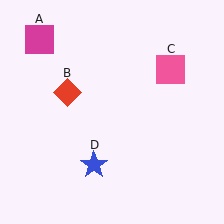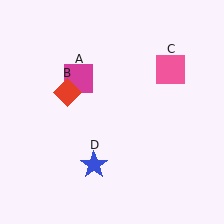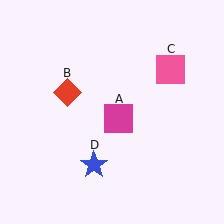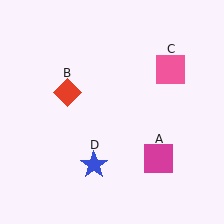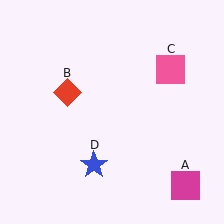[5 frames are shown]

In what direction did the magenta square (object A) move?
The magenta square (object A) moved down and to the right.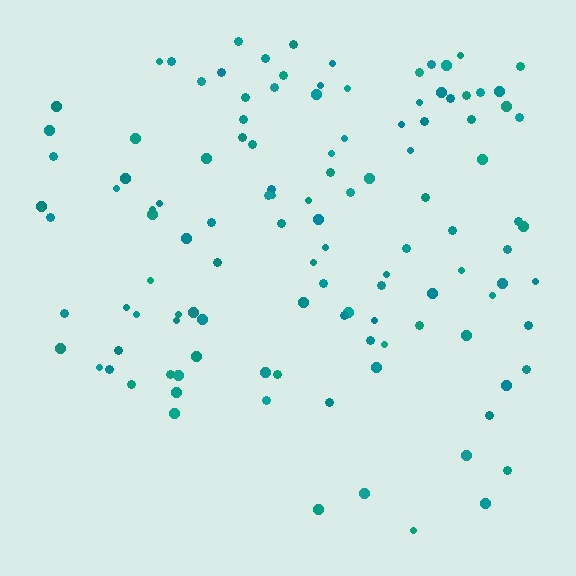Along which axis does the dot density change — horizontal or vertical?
Vertical.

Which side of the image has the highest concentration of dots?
The top.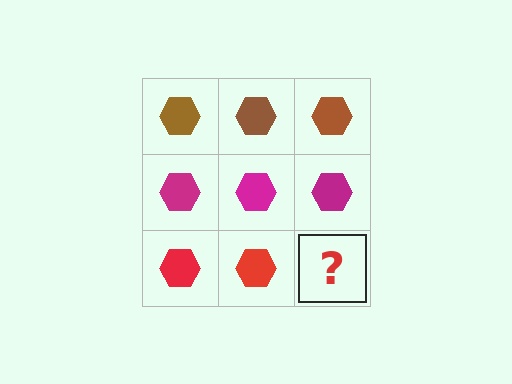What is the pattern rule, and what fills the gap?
The rule is that each row has a consistent color. The gap should be filled with a red hexagon.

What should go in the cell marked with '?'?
The missing cell should contain a red hexagon.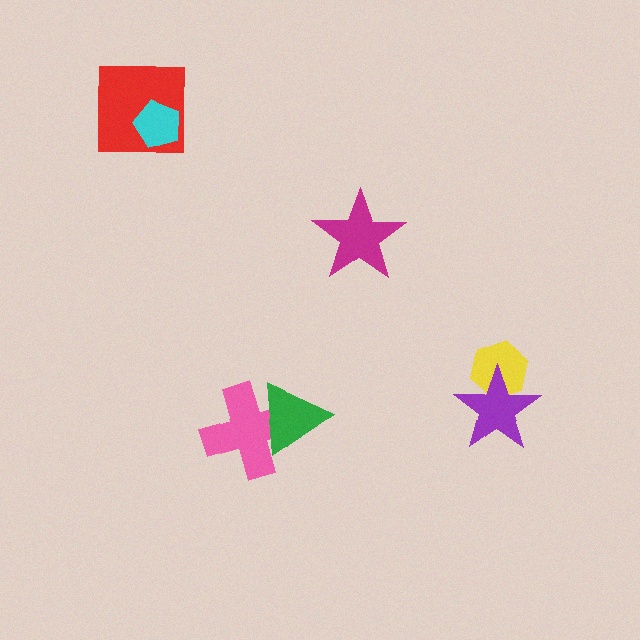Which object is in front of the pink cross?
The green triangle is in front of the pink cross.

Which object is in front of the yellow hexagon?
The purple star is in front of the yellow hexagon.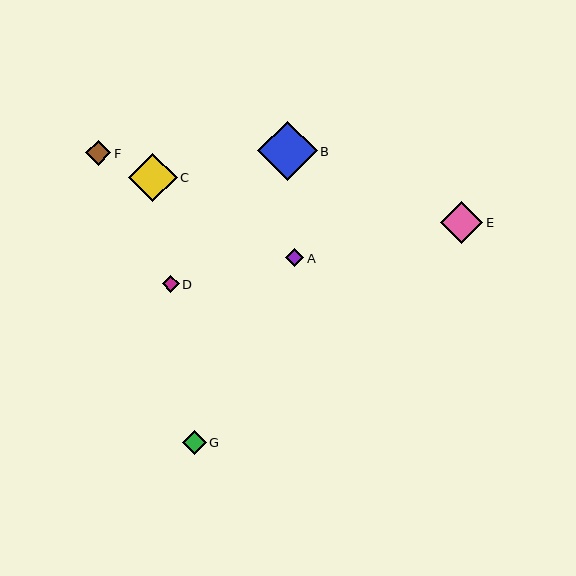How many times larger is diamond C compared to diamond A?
Diamond C is approximately 2.6 times the size of diamond A.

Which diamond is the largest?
Diamond B is the largest with a size of approximately 60 pixels.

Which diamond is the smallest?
Diamond D is the smallest with a size of approximately 17 pixels.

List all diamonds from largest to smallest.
From largest to smallest: B, C, E, F, G, A, D.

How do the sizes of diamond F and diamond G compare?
Diamond F and diamond G are approximately the same size.